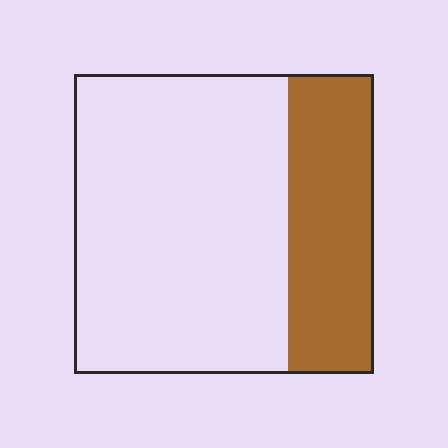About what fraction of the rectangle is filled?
About one quarter (1/4).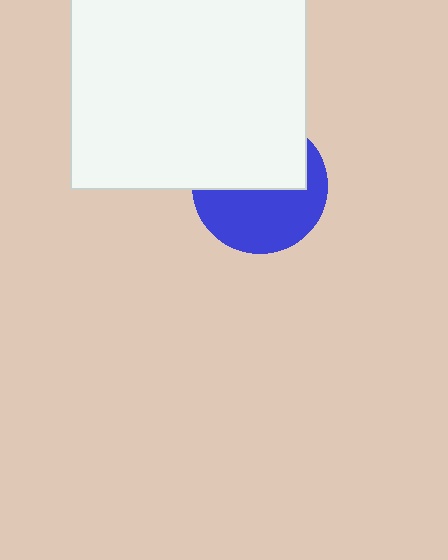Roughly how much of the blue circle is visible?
About half of it is visible (roughly 52%).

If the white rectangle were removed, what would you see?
You would see the complete blue circle.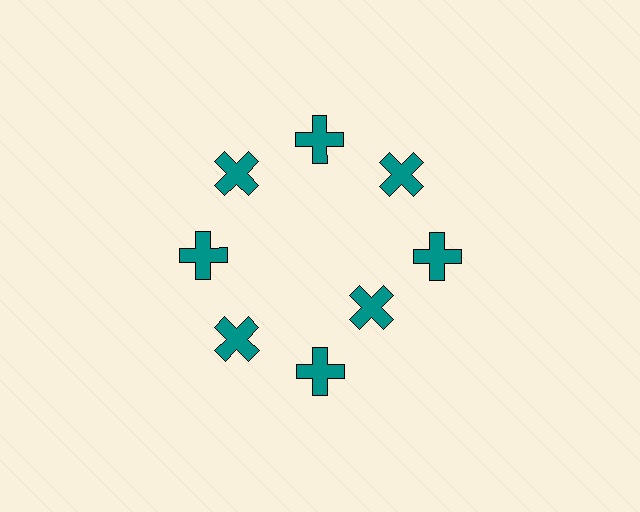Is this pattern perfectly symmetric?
No. The 8 teal crosses are arranged in a ring, but one element near the 4 o'clock position is pulled inward toward the center, breaking the 8-fold rotational symmetry.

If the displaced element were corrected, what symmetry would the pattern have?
It would have 8-fold rotational symmetry — the pattern would map onto itself every 45 degrees.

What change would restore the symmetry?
The symmetry would be restored by moving it outward, back onto the ring so that all 8 crosses sit at equal angles and equal distance from the center.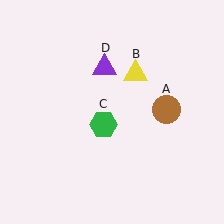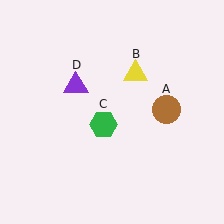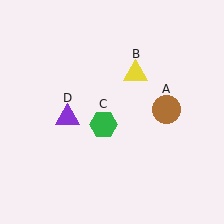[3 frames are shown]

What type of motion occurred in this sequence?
The purple triangle (object D) rotated counterclockwise around the center of the scene.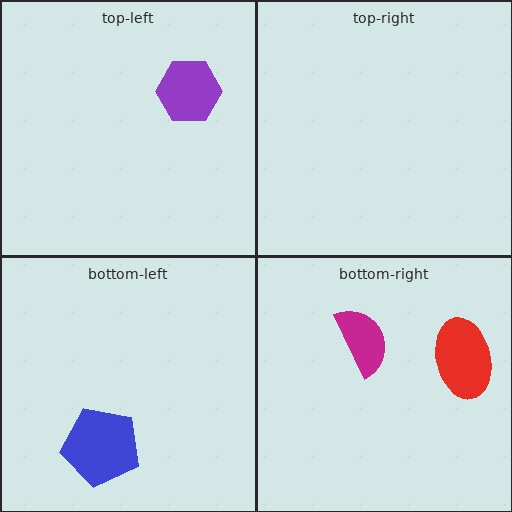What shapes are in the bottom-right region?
The red ellipse, the magenta semicircle.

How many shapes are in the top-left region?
1.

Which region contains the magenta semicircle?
The bottom-right region.